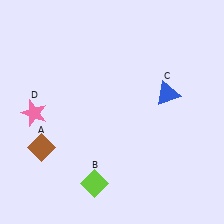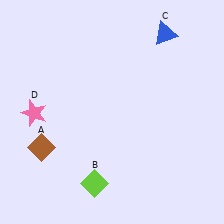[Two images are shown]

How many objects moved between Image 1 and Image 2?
1 object moved between the two images.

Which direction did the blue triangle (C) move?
The blue triangle (C) moved up.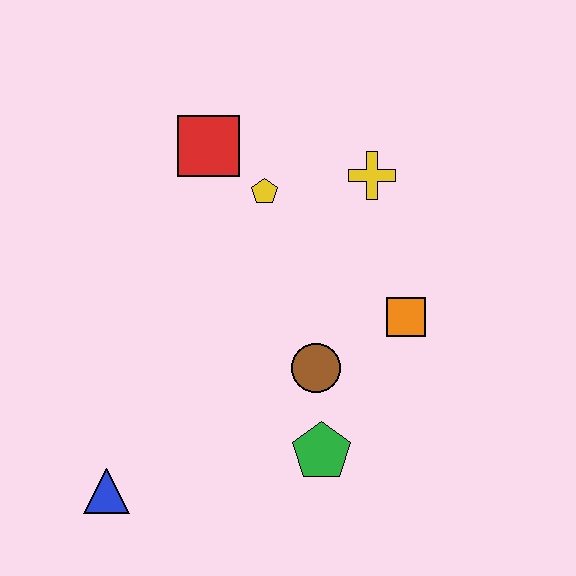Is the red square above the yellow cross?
Yes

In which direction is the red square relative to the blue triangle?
The red square is above the blue triangle.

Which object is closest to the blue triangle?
The green pentagon is closest to the blue triangle.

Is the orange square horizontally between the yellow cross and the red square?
No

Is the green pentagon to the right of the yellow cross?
No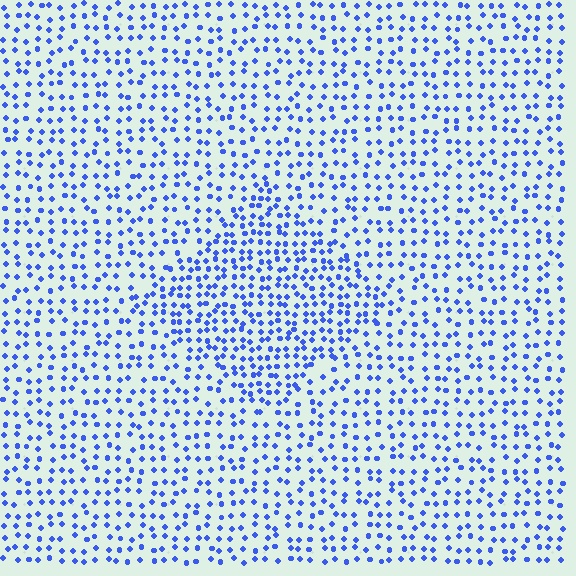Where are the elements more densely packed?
The elements are more densely packed inside the diamond boundary.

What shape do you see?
I see a diamond.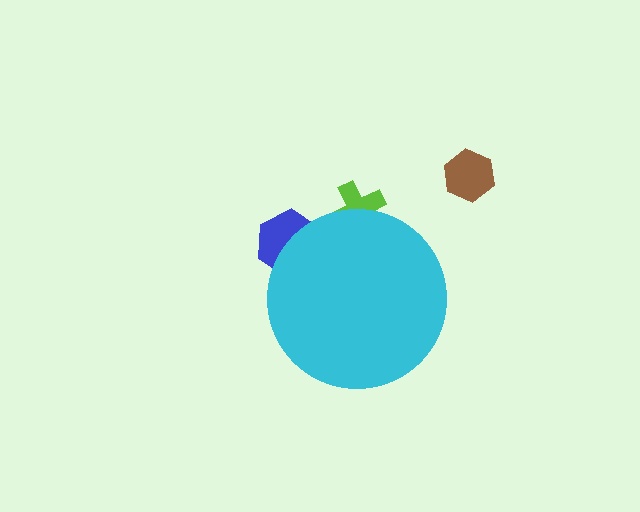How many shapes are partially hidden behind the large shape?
2 shapes are partially hidden.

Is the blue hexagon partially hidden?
Yes, the blue hexagon is partially hidden behind the cyan circle.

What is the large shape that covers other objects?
A cyan circle.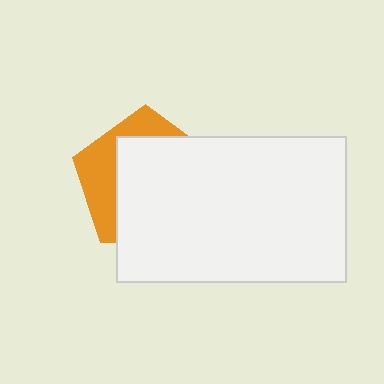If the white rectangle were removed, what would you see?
You would see the complete orange pentagon.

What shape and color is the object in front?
The object in front is a white rectangle.